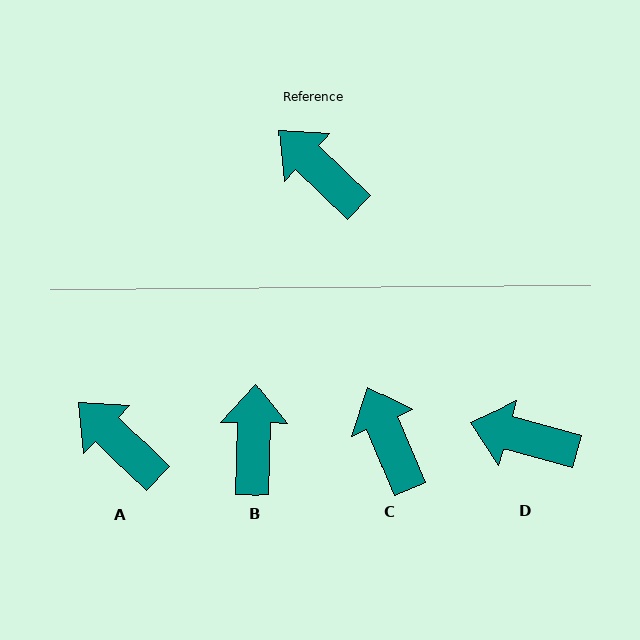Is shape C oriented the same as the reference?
No, it is off by about 23 degrees.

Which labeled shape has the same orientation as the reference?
A.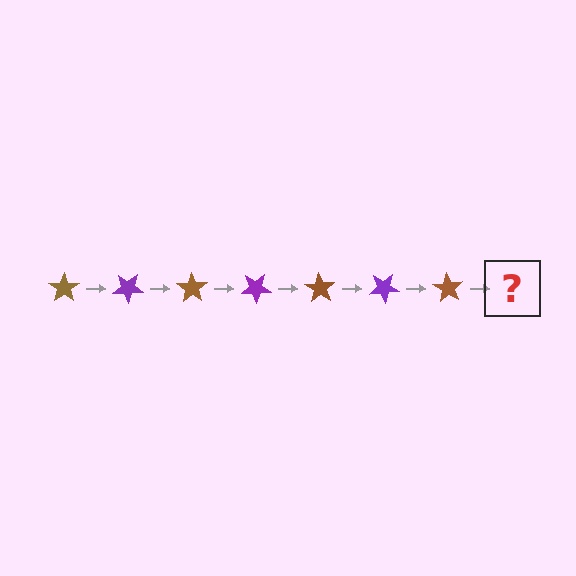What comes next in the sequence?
The next element should be a purple star, rotated 245 degrees from the start.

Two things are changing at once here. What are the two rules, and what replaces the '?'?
The two rules are that it rotates 35 degrees each step and the color cycles through brown and purple. The '?' should be a purple star, rotated 245 degrees from the start.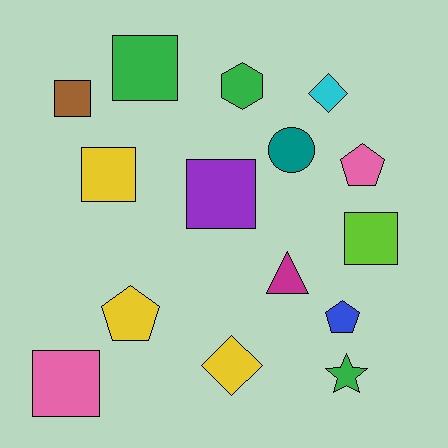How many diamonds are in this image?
There are 2 diamonds.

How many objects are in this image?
There are 15 objects.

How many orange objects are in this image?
There are no orange objects.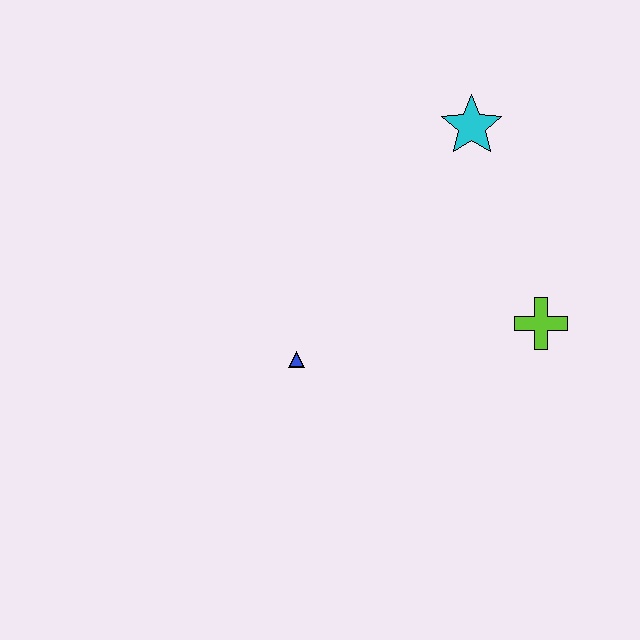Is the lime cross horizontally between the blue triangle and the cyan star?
No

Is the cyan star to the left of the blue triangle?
No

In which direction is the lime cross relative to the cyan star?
The lime cross is below the cyan star.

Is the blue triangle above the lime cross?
No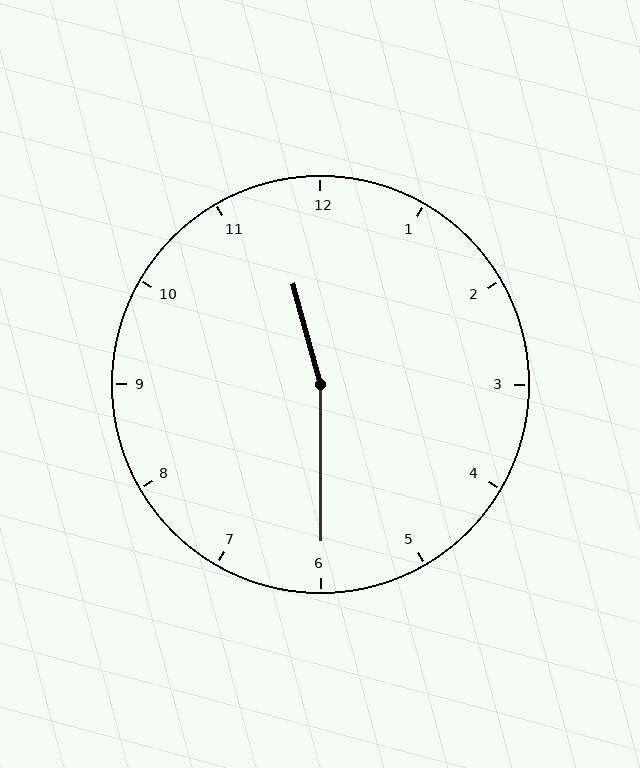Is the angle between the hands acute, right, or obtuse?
It is obtuse.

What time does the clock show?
11:30.